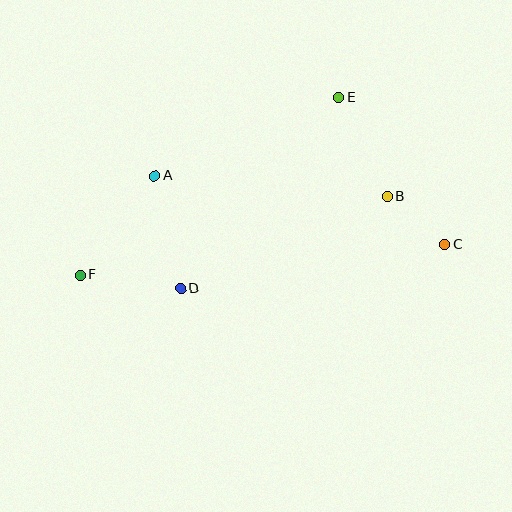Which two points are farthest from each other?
Points C and F are farthest from each other.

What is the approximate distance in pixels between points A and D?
The distance between A and D is approximately 116 pixels.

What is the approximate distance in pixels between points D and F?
The distance between D and F is approximately 102 pixels.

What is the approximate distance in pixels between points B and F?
The distance between B and F is approximately 317 pixels.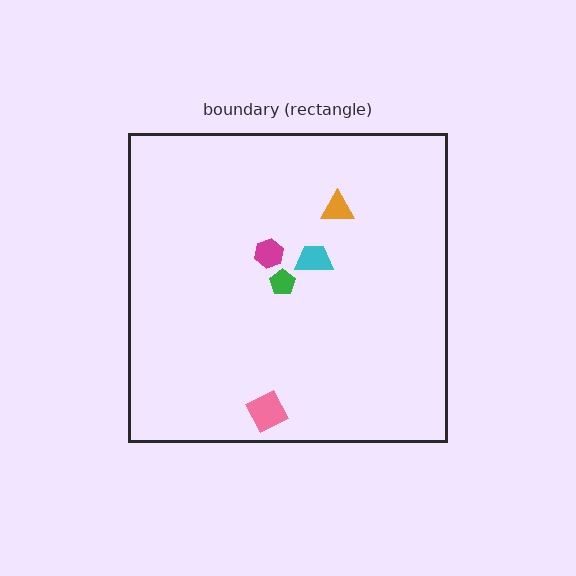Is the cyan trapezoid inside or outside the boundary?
Inside.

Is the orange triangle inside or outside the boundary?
Inside.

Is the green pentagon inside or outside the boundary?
Inside.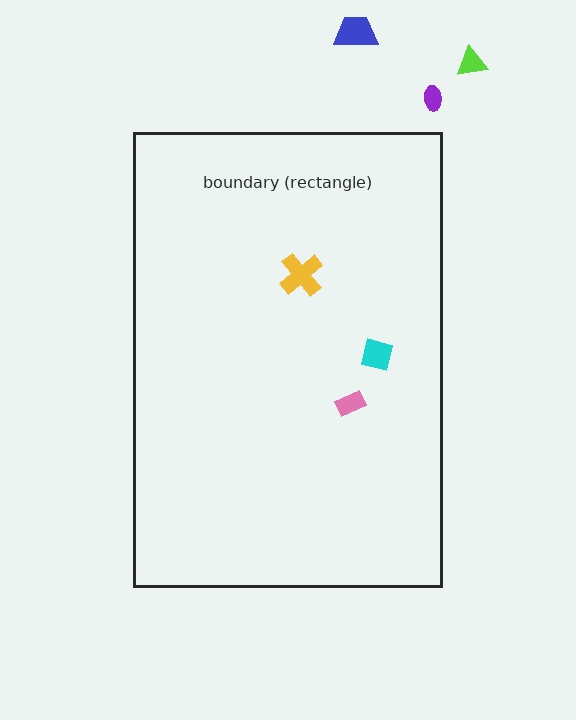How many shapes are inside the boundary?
3 inside, 3 outside.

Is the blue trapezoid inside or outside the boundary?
Outside.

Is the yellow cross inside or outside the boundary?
Inside.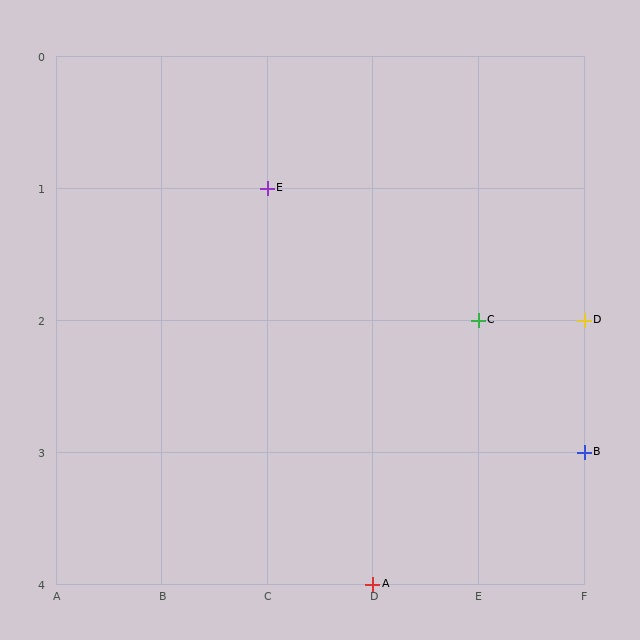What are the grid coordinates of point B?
Point B is at grid coordinates (F, 3).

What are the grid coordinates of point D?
Point D is at grid coordinates (F, 2).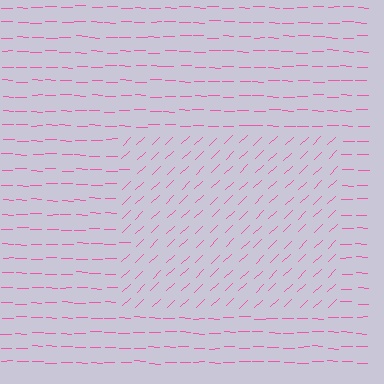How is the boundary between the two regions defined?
The boundary is defined purely by a change in line orientation (approximately 45 degrees difference). All lines are the same color and thickness.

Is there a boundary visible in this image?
Yes, there is a texture boundary formed by a change in line orientation.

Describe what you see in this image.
The image is filled with small pink line segments. A rectangle region in the image has lines oriented differently from the surrounding lines, creating a visible texture boundary.